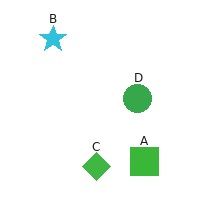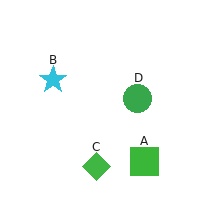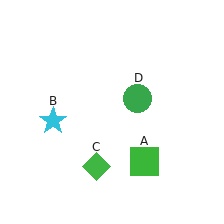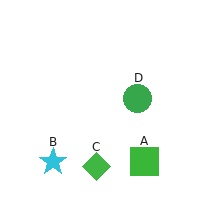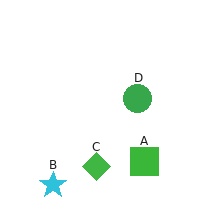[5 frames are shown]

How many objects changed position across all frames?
1 object changed position: cyan star (object B).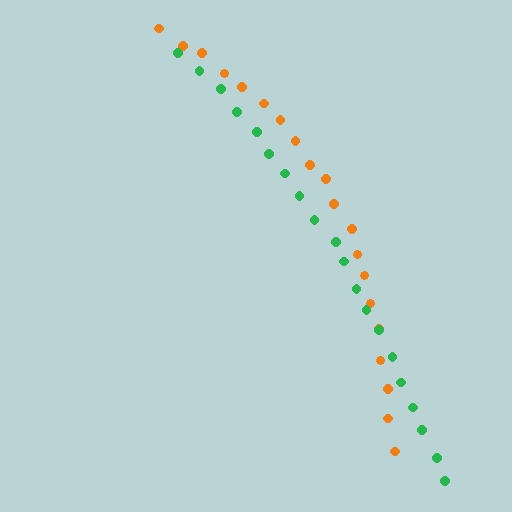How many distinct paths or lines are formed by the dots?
There are 2 distinct paths.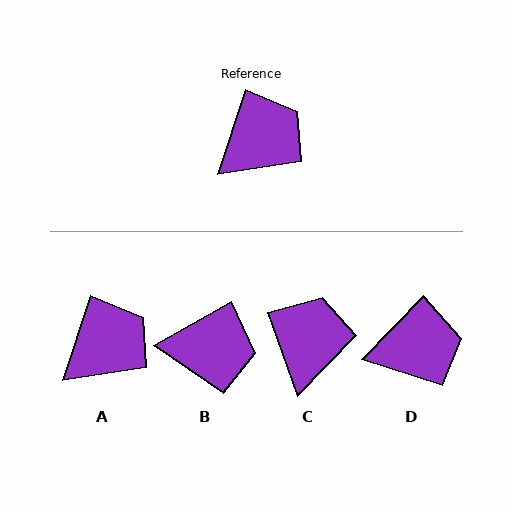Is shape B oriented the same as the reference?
No, it is off by about 42 degrees.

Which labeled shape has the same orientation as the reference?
A.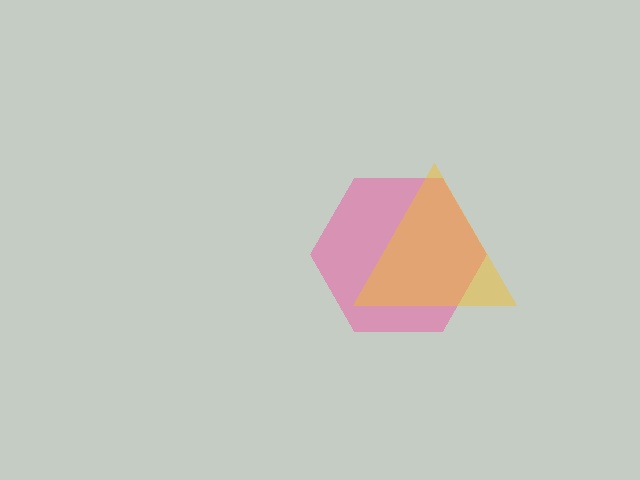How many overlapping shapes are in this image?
There are 2 overlapping shapes in the image.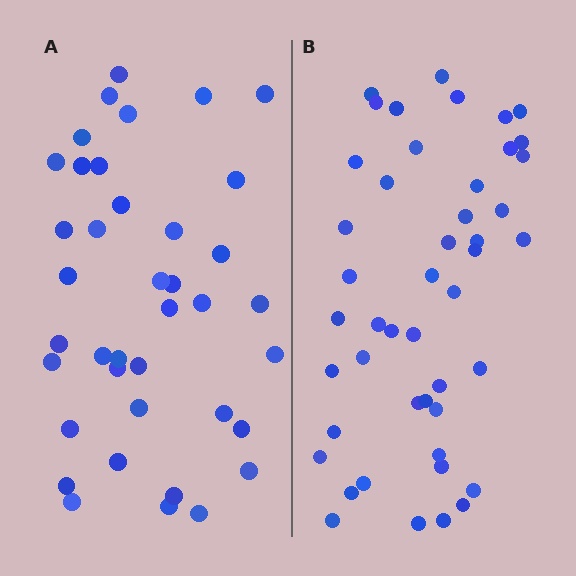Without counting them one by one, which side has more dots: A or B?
Region B (the right region) has more dots.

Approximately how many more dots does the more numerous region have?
Region B has roughly 8 or so more dots than region A.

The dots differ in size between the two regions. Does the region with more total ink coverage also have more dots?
No. Region A has more total ink coverage because its dots are larger, but region B actually contains more individual dots. Total area can be misleading — the number of items is what matters here.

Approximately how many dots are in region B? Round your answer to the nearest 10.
About 50 dots. (The exact count is 46, which rounds to 50.)